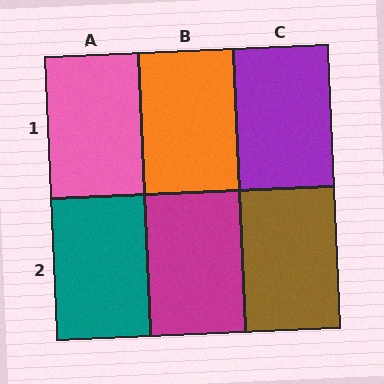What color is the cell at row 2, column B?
Magenta.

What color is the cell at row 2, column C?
Brown.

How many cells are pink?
1 cell is pink.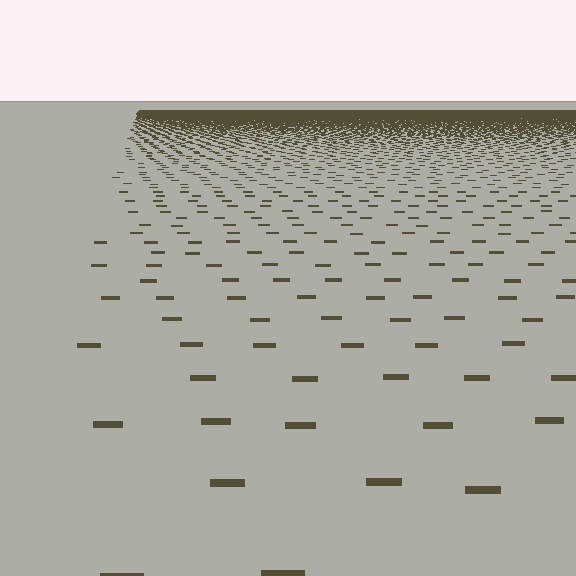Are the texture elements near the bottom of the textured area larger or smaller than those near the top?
Larger. Near the bottom, elements are closer to the viewer and appear at a bigger on-screen size.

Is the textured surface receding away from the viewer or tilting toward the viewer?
The surface is receding away from the viewer. Texture elements get smaller and denser toward the top.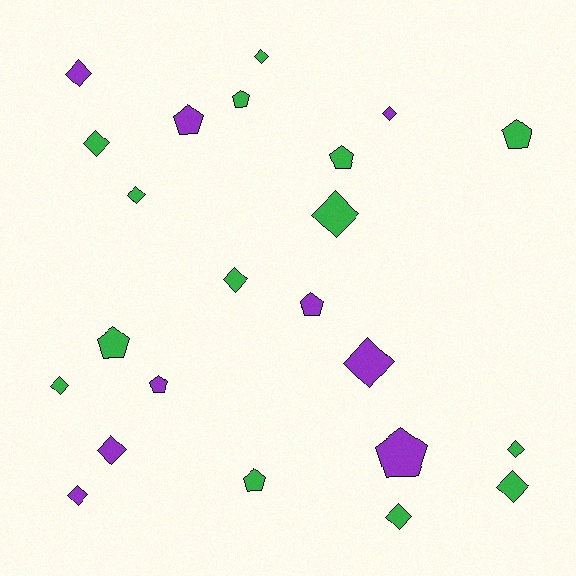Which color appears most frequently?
Green, with 14 objects.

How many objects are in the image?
There are 23 objects.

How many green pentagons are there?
There are 5 green pentagons.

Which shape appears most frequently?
Diamond, with 14 objects.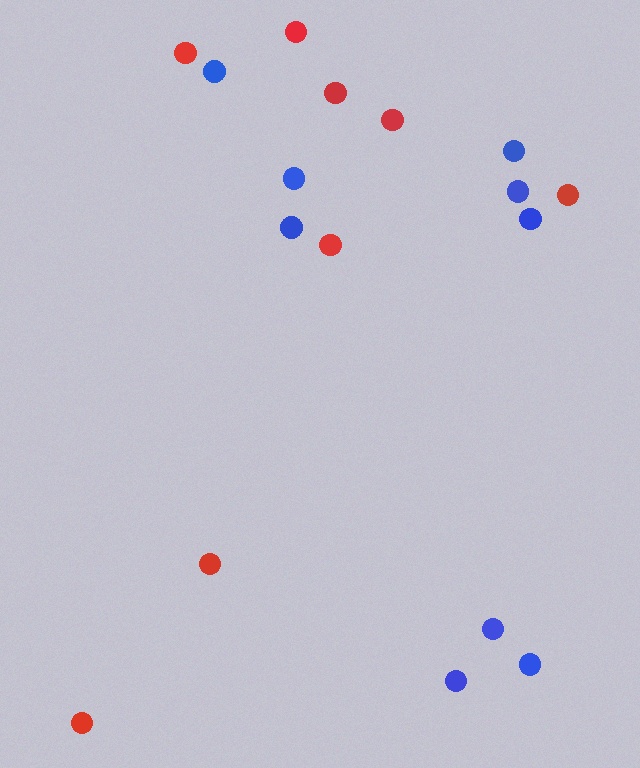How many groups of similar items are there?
There are 2 groups: one group of blue circles (9) and one group of red circles (8).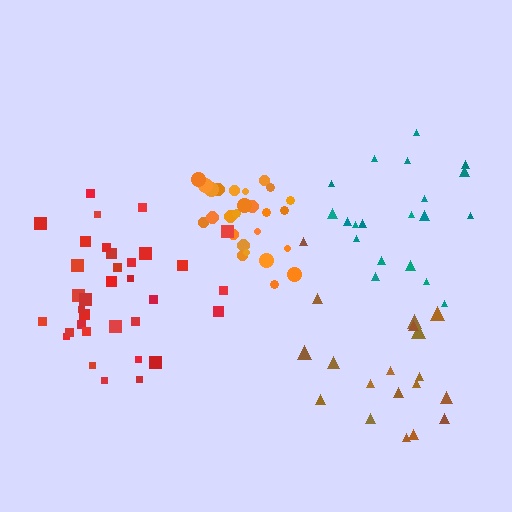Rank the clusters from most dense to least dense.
orange, red, teal, brown.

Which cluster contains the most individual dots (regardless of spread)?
Red (34).